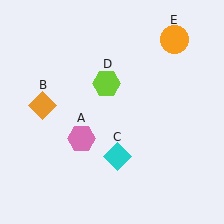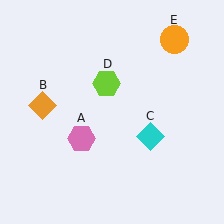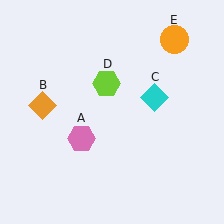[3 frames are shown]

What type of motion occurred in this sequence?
The cyan diamond (object C) rotated counterclockwise around the center of the scene.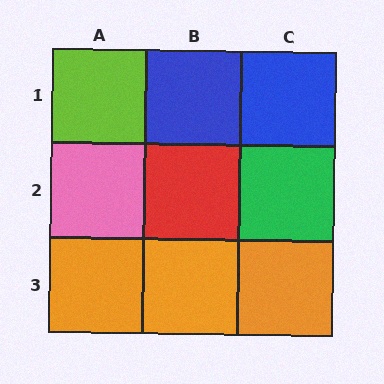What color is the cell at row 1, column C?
Blue.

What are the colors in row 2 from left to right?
Pink, red, green.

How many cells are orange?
3 cells are orange.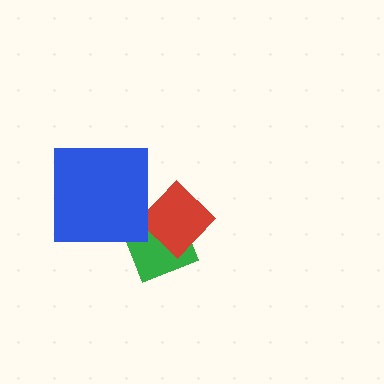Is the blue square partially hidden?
No, no other shape covers it.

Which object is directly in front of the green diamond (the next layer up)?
The red diamond is directly in front of the green diamond.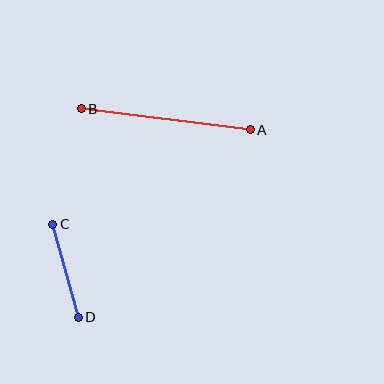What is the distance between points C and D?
The distance is approximately 96 pixels.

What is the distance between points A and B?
The distance is approximately 170 pixels.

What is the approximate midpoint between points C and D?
The midpoint is at approximately (65, 271) pixels.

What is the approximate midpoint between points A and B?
The midpoint is at approximately (166, 119) pixels.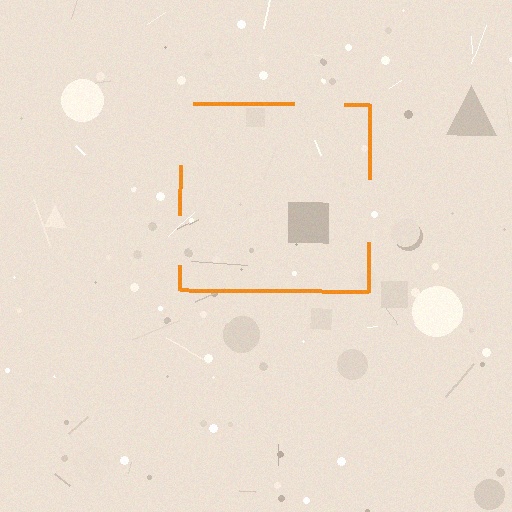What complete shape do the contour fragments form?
The contour fragments form a square.